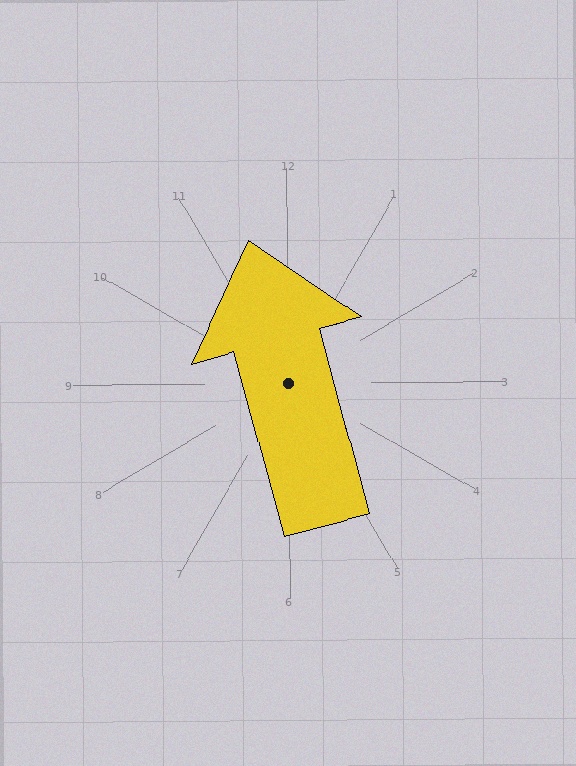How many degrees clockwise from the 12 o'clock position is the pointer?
Approximately 345 degrees.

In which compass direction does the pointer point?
North.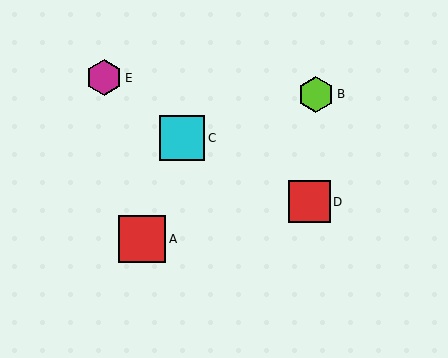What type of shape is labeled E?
Shape E is a magenta hexagon.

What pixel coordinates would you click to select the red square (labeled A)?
Click at (142, 239) to select the red square A.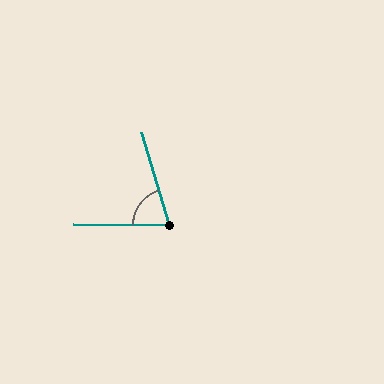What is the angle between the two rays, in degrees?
Approximately 73 degrees.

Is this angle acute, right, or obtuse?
It is acute.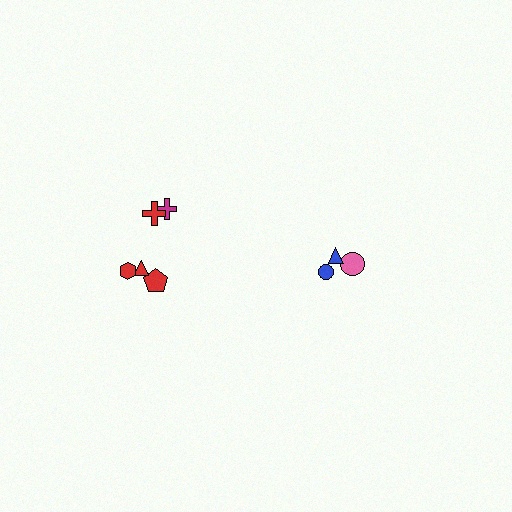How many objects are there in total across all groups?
There are 8 objects.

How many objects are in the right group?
There are 3 objects.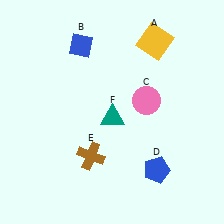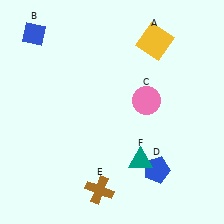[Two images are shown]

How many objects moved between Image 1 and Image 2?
3 objects moved between the two images.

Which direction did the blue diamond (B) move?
The blue diamond (B) moved left.